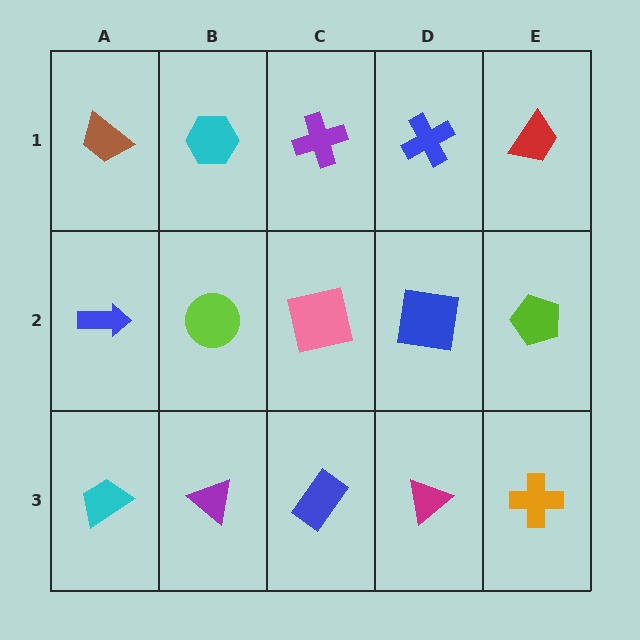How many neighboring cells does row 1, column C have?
3.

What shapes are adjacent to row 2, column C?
A purple cross (row 1, column C), a blue rectangle (row 3, column C), a lime circle (row 2, column B), a blue square (row 2, column D).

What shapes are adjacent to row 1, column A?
A blue arrow (row 2, column A), a cyan hexagon (row 1, column B).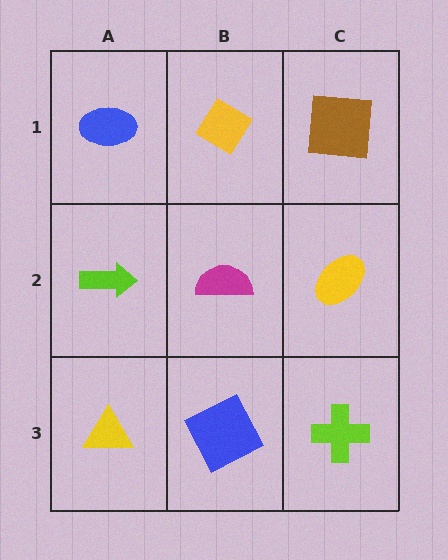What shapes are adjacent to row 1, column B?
A magenta semicircle (row 2, column B), a blue ellipse (row 1, column A), a brown square (row 1, column C).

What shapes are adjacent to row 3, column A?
A lime arrow (row 2, column A), a blue square (row 3, column B).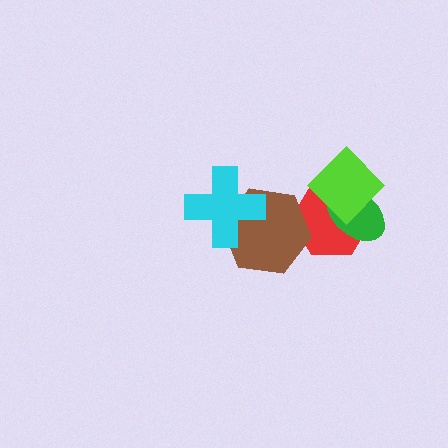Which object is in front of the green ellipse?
The lime diamond is in front of the green ellipse.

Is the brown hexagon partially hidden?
Yes, it is partially covered by another shape.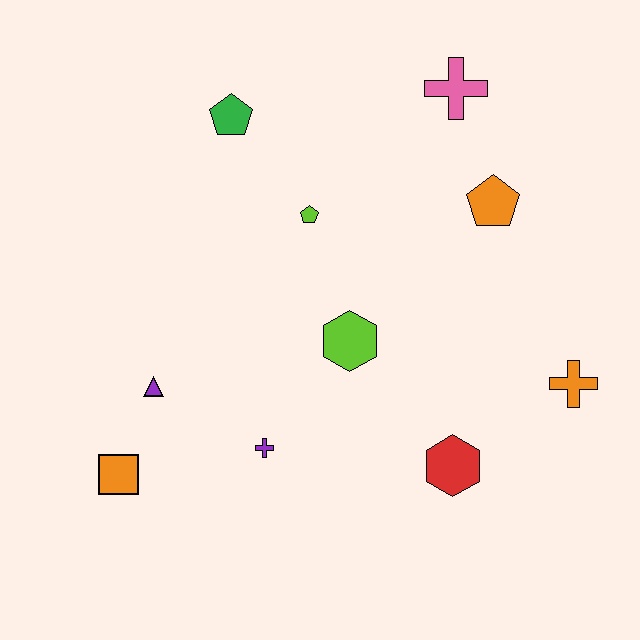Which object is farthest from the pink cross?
The orange square is farthest from the pink cross.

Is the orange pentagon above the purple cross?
Yes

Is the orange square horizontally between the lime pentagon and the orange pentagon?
No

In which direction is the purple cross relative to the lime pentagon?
The purple cross is below the lime pentagon.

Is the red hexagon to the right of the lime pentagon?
Yes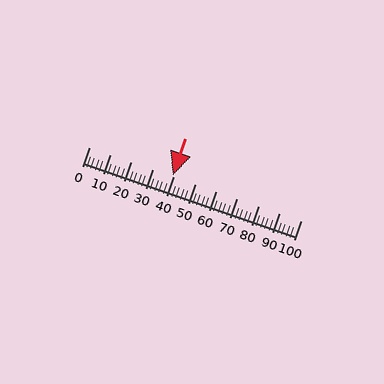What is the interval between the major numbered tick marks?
The major tick marks are spaced 10 units apart.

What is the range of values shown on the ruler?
The ruler shows values from 0 to 100.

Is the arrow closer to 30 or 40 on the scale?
The arrow is closer to 40.